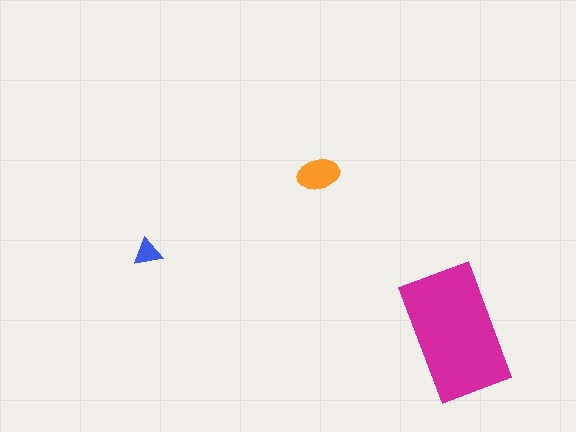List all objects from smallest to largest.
The blue triangle, the orange ellipse, the magenta rectangle.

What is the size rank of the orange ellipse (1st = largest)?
2nd.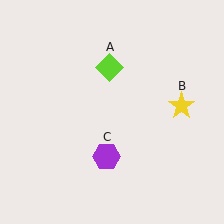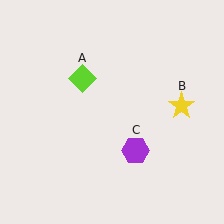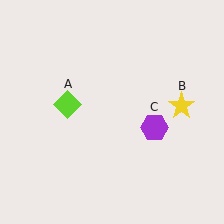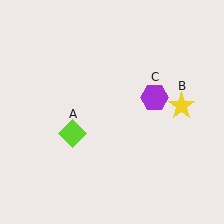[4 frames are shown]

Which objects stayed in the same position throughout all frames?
Yellow star (object B) remained stationary.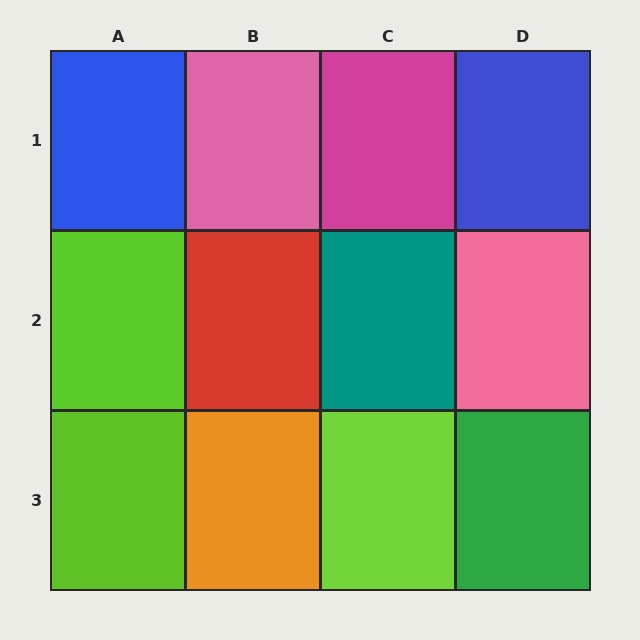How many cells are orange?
1 cell is orange.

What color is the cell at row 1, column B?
Pink.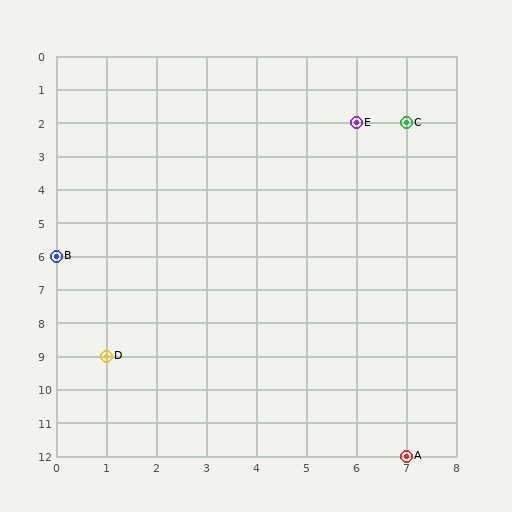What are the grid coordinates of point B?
Point B is at grid coordinates (0, 6).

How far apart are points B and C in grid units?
Points B and C are 7 columns and 4 rows apart (about 8.1 grid units diagonally).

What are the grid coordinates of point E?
Point E is at grid coordinates (6, 2).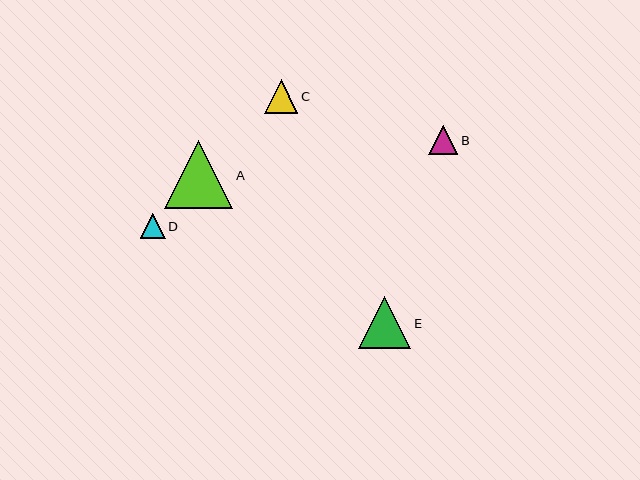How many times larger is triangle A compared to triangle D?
Triangle A is approximately 2.7 times the size of triangle D.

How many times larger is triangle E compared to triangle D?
Triangle E is approximately 2.1 times the size of triangle D.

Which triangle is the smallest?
Triangle D is the smallest with a size of approximately 25 pixels.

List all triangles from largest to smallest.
From largest to smallest: A, E, C, B, D.